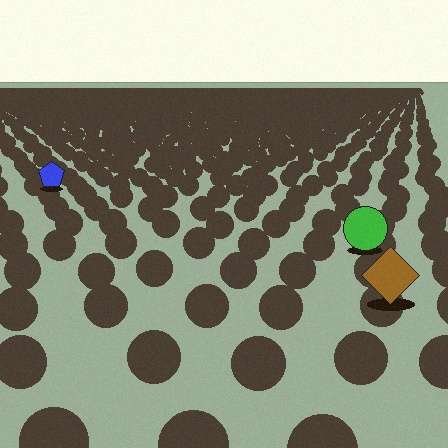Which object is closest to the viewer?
The brown diamond is closest. The texture marks near it are larger and more spread out.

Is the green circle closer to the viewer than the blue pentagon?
Yes. The green circle is closer — you can tell from the texture gradient: the ground texture is coarser near it.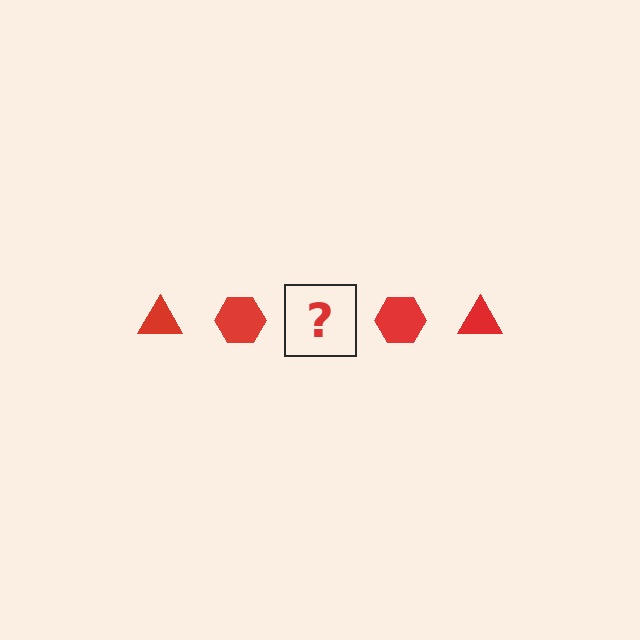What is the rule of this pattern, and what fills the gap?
The rule is that the pattern cycles through triangle, hexagon shapes in red. The gap should be filled with a red triangle.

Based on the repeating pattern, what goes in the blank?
The blank should be a red triangle.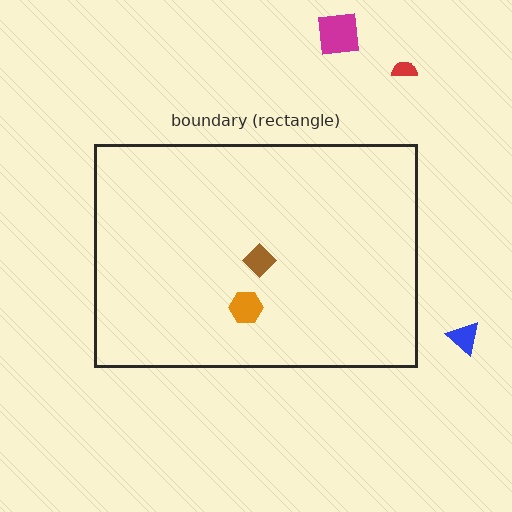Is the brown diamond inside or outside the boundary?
Inside.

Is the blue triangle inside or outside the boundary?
Outside.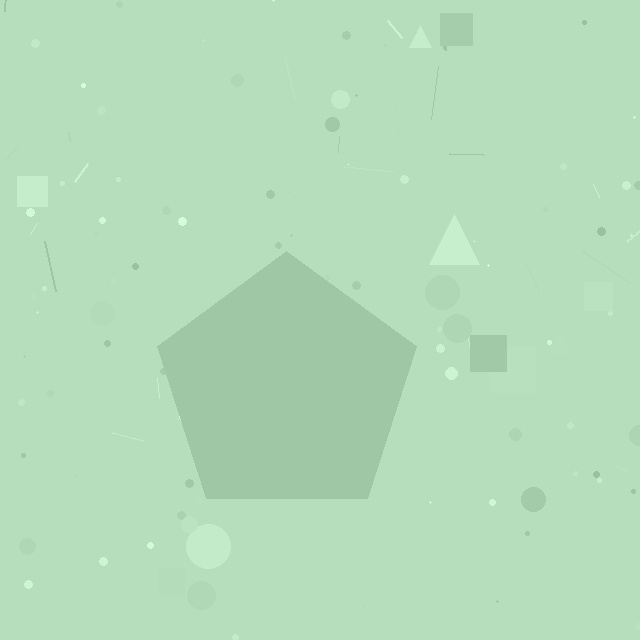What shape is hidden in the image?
A pentagon is hidden in the image.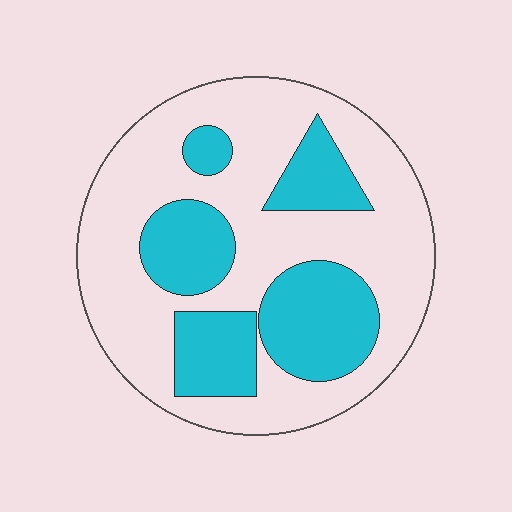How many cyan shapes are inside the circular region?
5.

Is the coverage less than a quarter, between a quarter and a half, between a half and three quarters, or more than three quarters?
Between a quarter and a half.